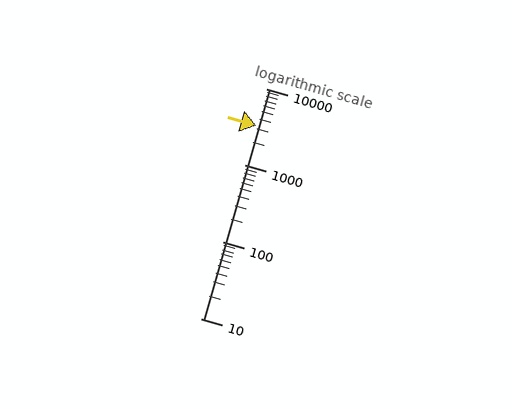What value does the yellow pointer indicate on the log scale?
The pointer indicates approximately 3300.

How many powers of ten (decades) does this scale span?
The scale spans 3 decades, from 10 to 10000.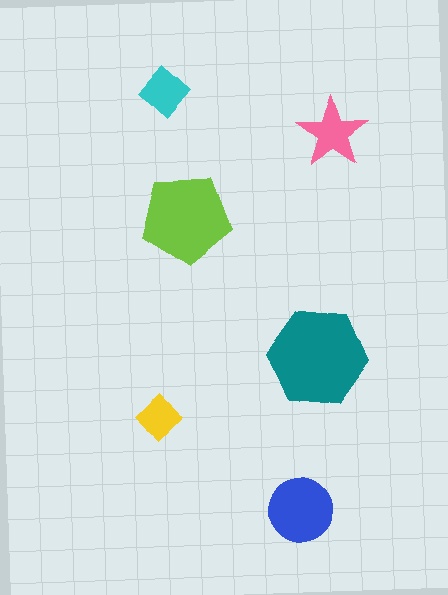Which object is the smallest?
The yellow diamond.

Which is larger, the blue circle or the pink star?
The blue circle.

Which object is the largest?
The teal hexagon.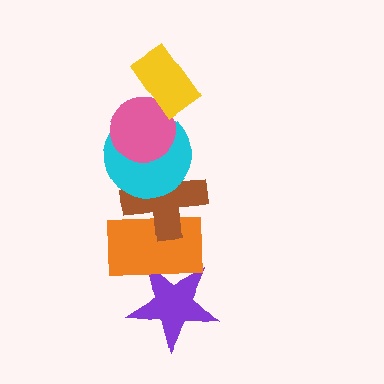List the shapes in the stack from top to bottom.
From top to bottom: the yellow rectangle, the pink circle, the cyan circle, the brown cross, the orange rectangle, the purple star.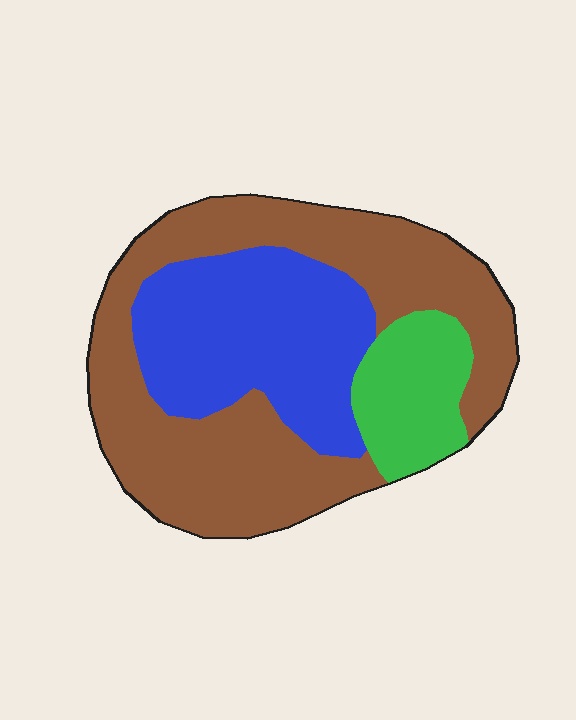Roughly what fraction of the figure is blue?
Blue covers roughly 30% of the figure.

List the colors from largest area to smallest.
From largest to smallest: brown, blue, green.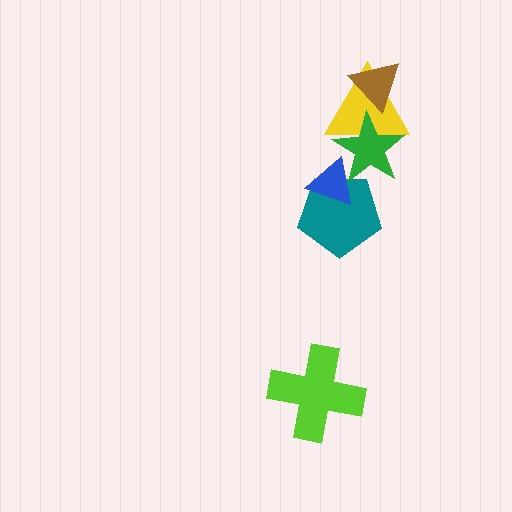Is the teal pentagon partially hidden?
Yes, it is partially covered by another shape.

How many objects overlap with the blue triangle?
2 objects overlap with the blue triangle.